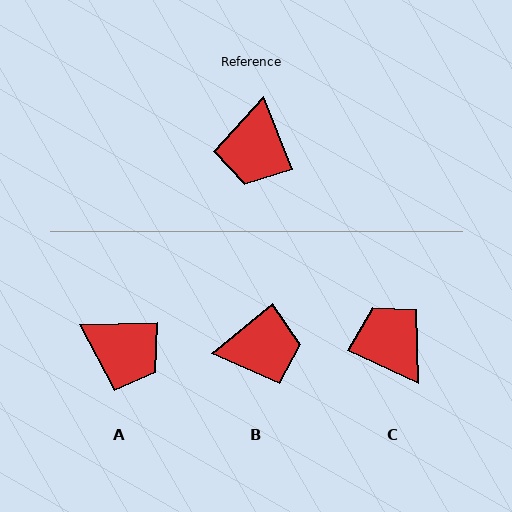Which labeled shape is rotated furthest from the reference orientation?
C, about 137 degrees away.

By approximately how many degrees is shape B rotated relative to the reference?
Approximately 108 degrees counter-clockwise.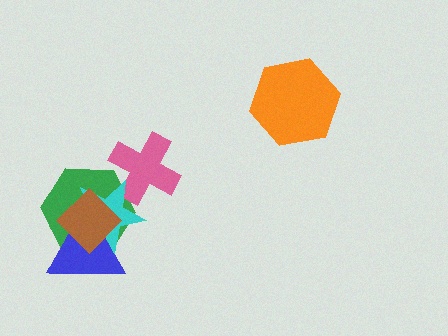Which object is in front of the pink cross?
The cyan star is in front of the pink cross.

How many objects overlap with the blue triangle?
3 objects overlap with the blue triangle.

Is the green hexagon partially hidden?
Yes, it is partially covered by another shape.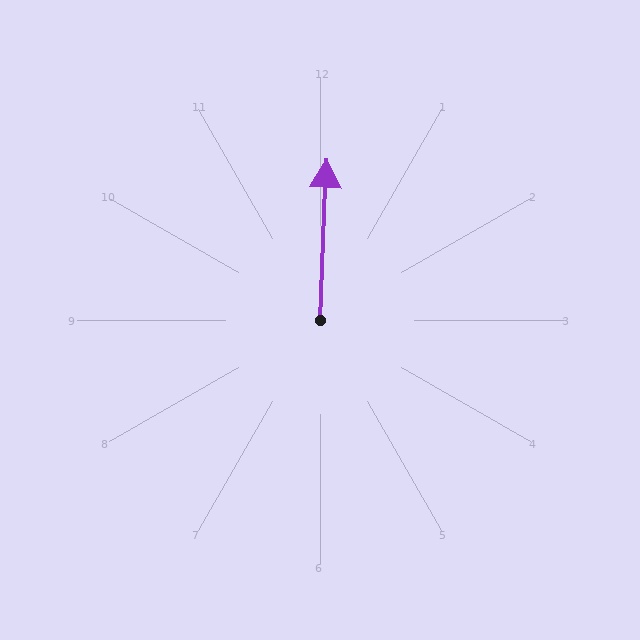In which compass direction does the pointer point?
North.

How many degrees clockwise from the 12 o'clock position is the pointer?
Approximately 2 degrees.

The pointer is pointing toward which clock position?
Roughly 12 o'clock.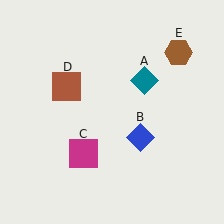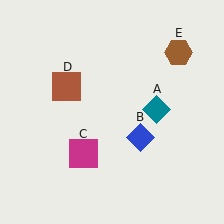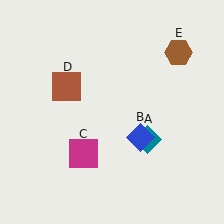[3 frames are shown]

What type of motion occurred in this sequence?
The teal diamond (object A) rotated clockwise around the center of the scene.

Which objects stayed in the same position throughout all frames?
Blue diamond (object B) and magenta square (object C) and brown square (object D) and brown hexagon (object E) remained stationary.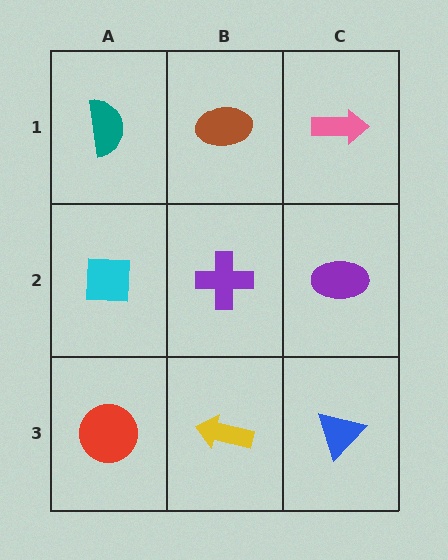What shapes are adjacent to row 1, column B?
A purple cross (row 2, column B), a teal semicircle (row 1, column A), a pink arrow (row 1, column C).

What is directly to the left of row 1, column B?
A teal semicircle.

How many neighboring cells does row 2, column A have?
3.